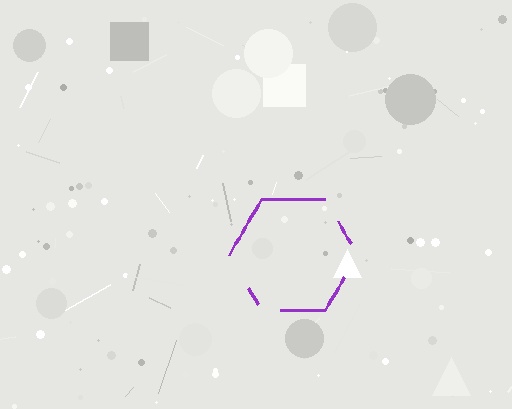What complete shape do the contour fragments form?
The contour fragments form a hexagon.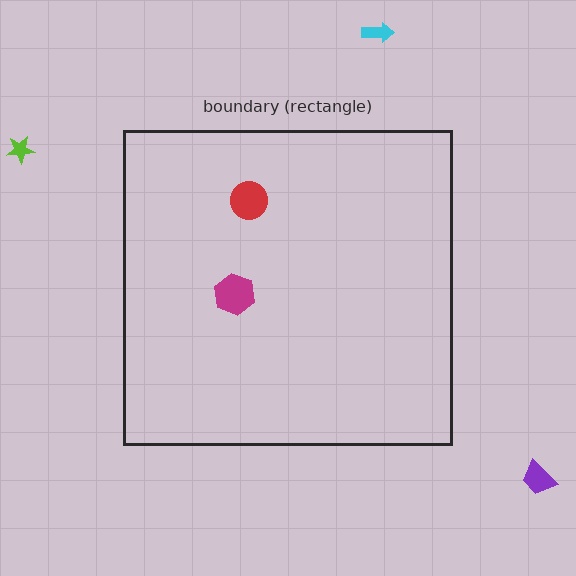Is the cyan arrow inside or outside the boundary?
Outside.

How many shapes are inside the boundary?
2 inside, 3 outside.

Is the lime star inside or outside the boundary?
Outside.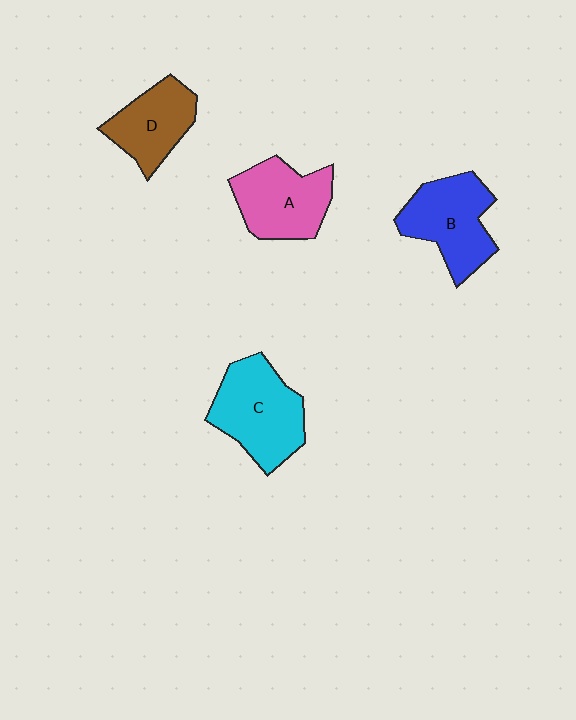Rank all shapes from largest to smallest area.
From largest to smallest: C (cyan), B (blue), A (pink), D (brown).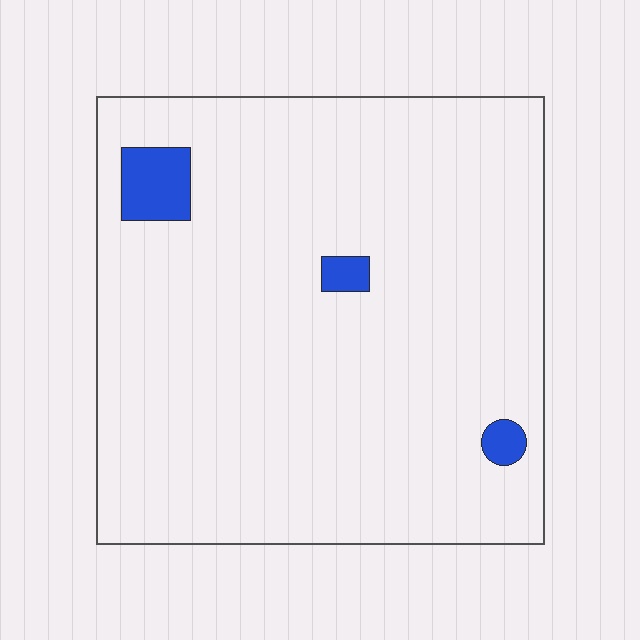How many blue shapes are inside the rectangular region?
3.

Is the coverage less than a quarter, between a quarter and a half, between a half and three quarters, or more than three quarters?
Less than a quarter.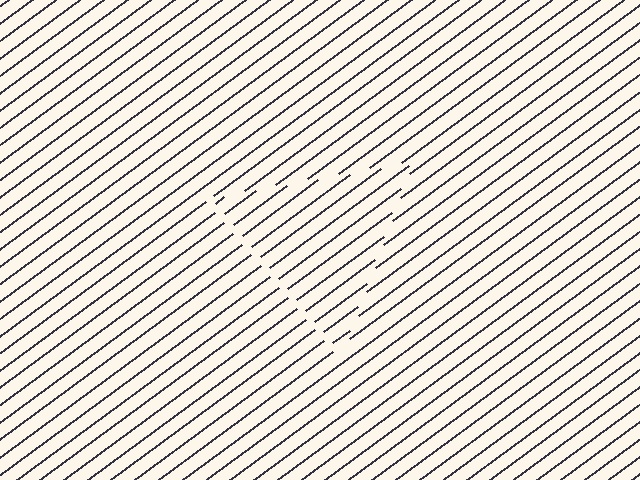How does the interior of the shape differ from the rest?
The interior of the shape contains the same grating, shifted by half a period — the contour is defined by the phase discontinuity where line-ends from the inner and outer gratings abut.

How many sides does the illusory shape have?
3 sides — the line-ends trace a triangle.